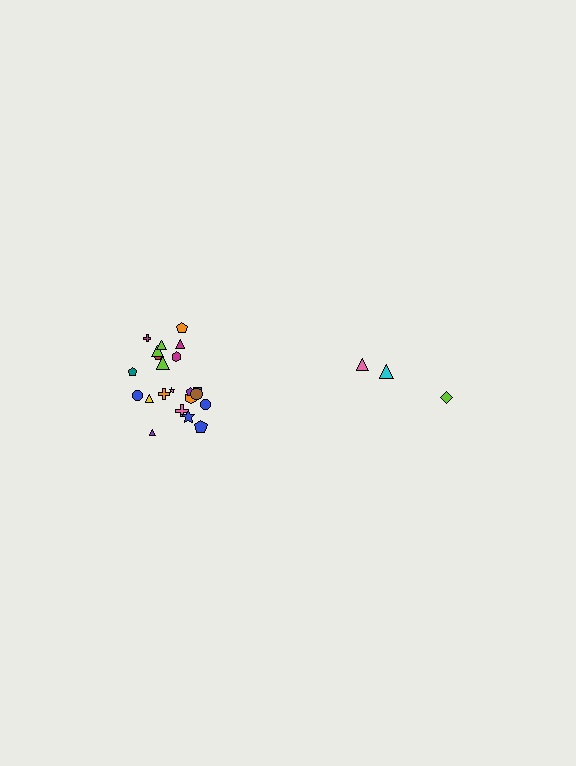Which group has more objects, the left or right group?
The left group.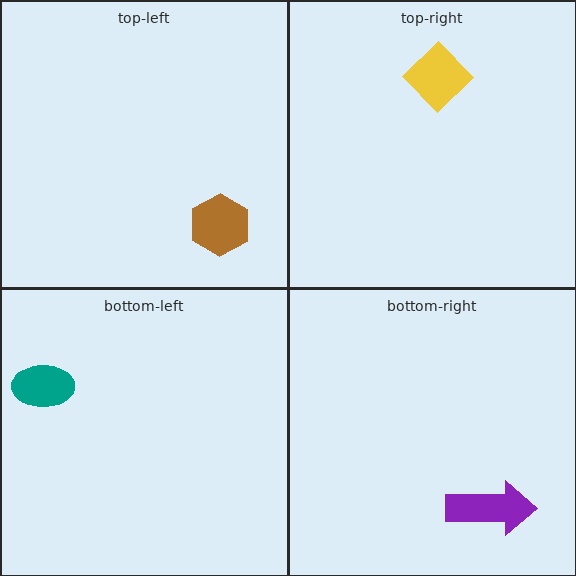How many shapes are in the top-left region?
1.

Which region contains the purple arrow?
The bottom-right region.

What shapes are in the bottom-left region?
The teal ellipse.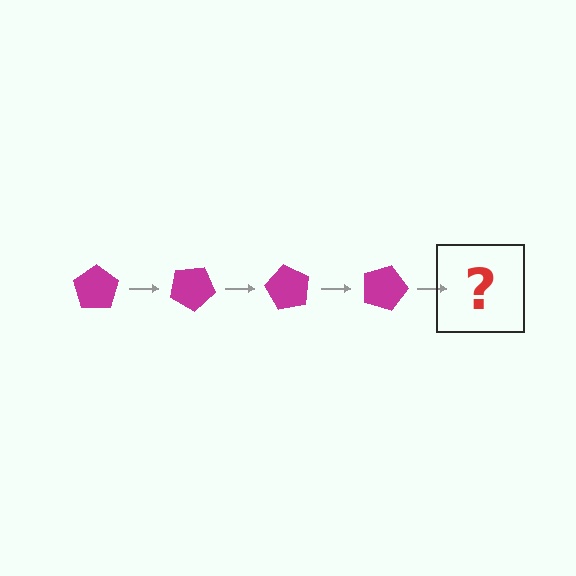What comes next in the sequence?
The next element should be a magenta pentagon rotated 120 degrees.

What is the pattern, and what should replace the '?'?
The pattern is that the pentagon rotates 30 degrees each step. The '?' should be a magenta pentagon rotated 120 degrees.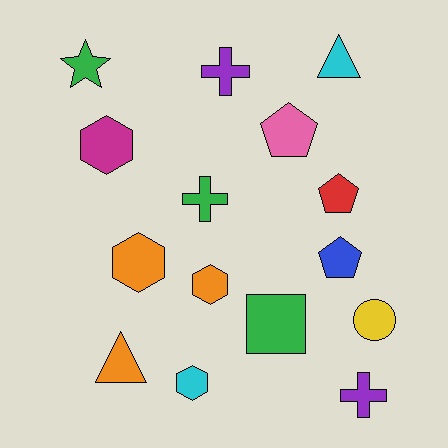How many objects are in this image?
There are 15 objects.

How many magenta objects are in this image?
There is 1 magenta object.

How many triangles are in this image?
There are 2 triangles.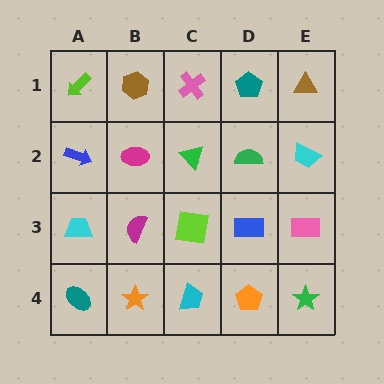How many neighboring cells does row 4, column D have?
3.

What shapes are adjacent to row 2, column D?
A teal pentagon (row 1, column D), a blue rectangle (row 3, column D), a green triangle (row 2, column C), a cyan trapezoid (row 2, column E).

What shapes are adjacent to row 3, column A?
A blue arrow (row 2, column A), a teal ellipse (row 4, column A), a magenta semicircle (row 3, column B).